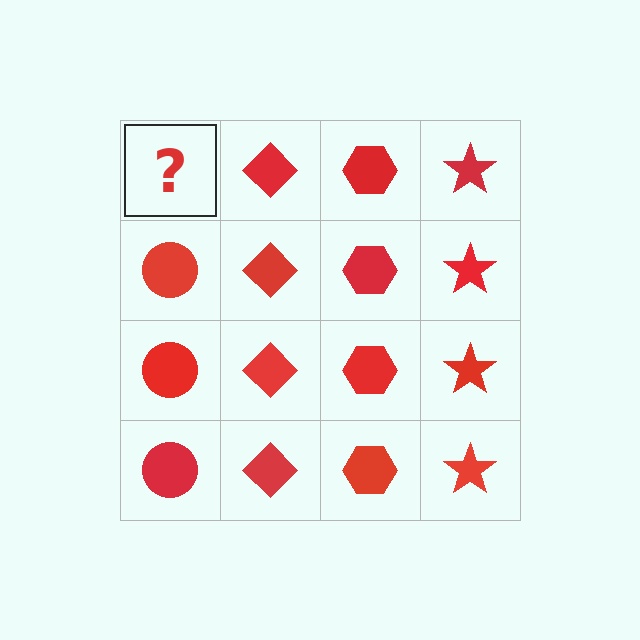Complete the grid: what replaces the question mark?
The question mark should be replaced with a red circle.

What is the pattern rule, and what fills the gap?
The rule is that each column has a consistent shape. The gap should be filled with a red circle.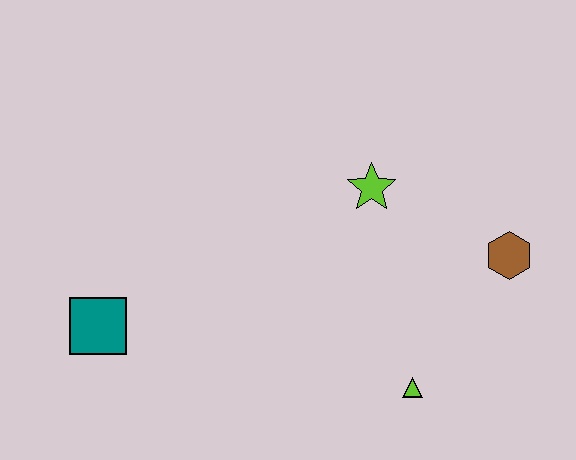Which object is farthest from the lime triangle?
The teal square is farthest from the lime triangle.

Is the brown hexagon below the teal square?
No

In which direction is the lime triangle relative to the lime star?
The lime triangle is below the lime star.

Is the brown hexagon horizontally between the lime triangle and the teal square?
No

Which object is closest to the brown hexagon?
The lime star is closest to the brown hexagon.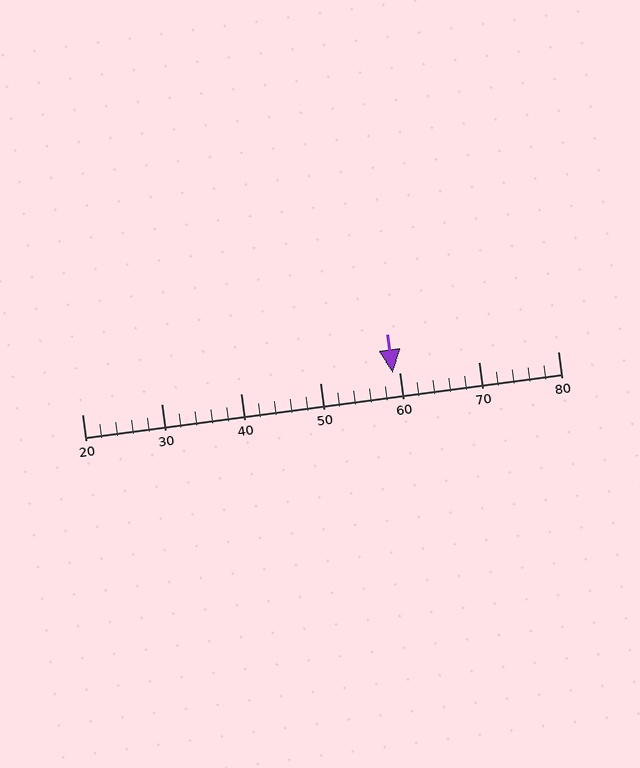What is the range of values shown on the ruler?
The ruler shows values from 20 to 80.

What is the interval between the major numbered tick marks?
The major tick marks are spaced 10 units apart.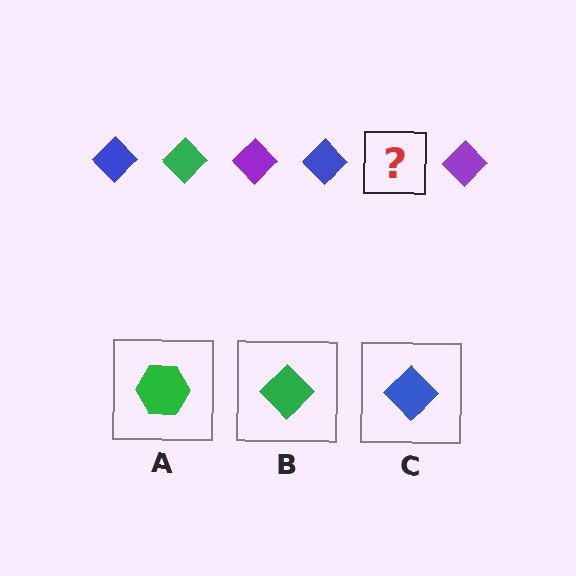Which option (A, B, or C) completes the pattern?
B.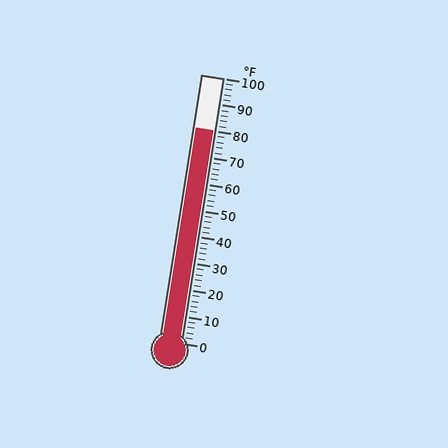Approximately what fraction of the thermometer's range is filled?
The thermometer is filled to approximately 80% of its range.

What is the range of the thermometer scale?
The thermometer scale ranges from 0°F to 100°F.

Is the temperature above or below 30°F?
The temperature is above 30°F.